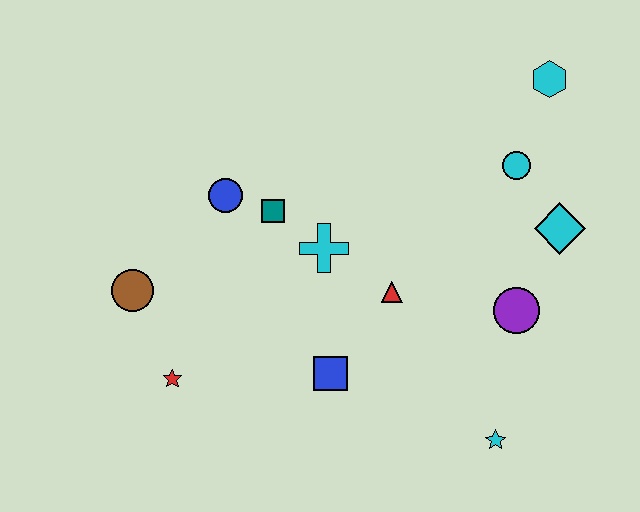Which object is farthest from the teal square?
The cyan star is farthest from the teal square.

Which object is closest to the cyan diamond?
The cyan circle is closest to the cyan diamond.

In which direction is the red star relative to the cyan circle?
The red star is to the left of the cyan circle.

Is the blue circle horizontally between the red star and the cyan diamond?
Yes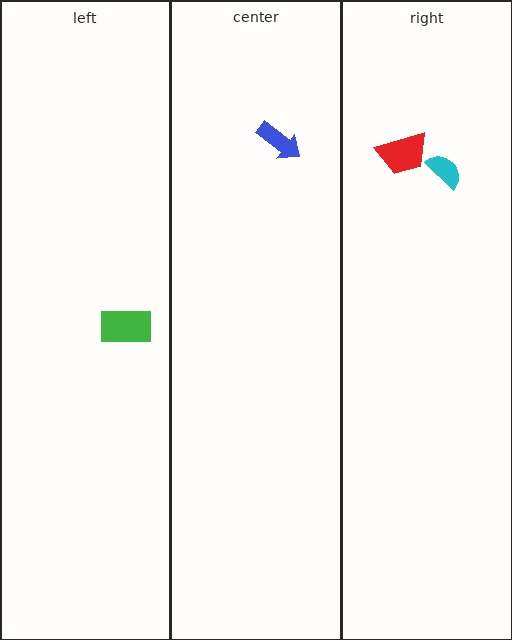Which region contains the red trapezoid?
The right region.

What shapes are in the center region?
The blue arrow.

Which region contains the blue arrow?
The center region.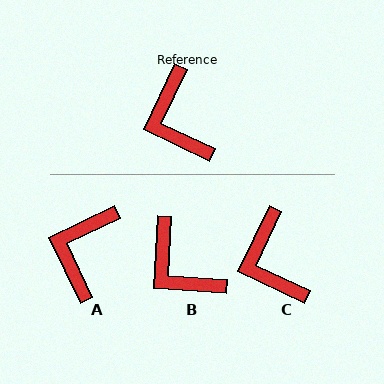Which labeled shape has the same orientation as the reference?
C.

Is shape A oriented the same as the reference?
No, it is off by about 39 degrees.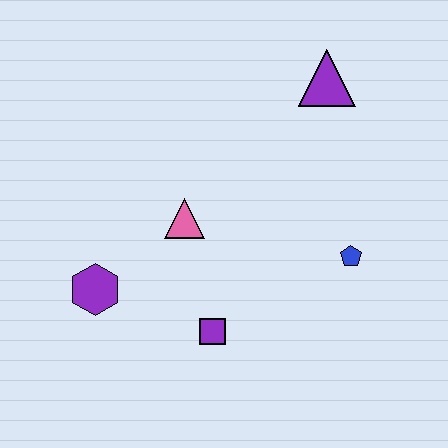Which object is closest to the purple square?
The pink triangle is closest to the purple square.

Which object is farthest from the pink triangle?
The purple triangle is farthest from the pink triangle.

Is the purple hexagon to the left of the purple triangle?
Yes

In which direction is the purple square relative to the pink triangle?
The purple square is below the pink triangle.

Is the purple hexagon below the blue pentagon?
Yes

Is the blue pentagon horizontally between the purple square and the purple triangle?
No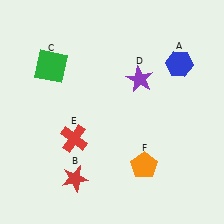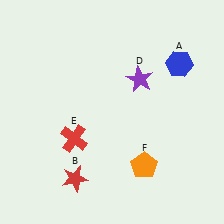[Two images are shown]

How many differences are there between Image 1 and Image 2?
There is 1 difference between the two images.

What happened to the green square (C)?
The green square (C) was removed in Image 2. It was in the top-left area of Image 1.